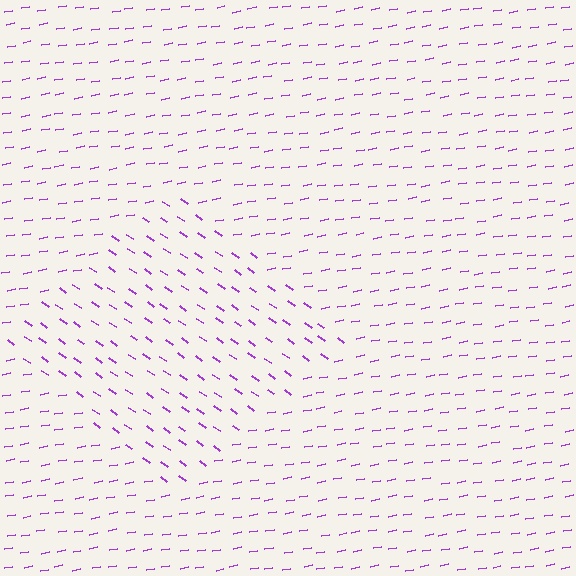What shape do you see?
I see a diamond.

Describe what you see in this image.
The image is filled with small purple line segments. A diamond region in the image has lines oriented differently from the surrounding lines, creating a visible texture boundary.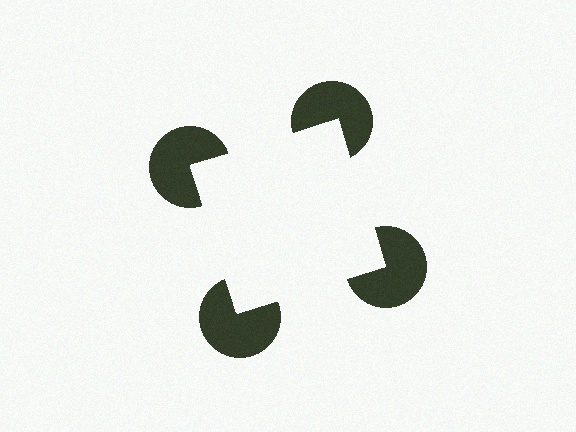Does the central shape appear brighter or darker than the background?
It typically appears slightly brighter than the background, even though no actual brightness change is drawn.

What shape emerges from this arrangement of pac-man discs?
An illusory square — its edges are inferred from the aligned wedge cuts in the pac-man discs, not physically drawn.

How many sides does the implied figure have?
4 sides.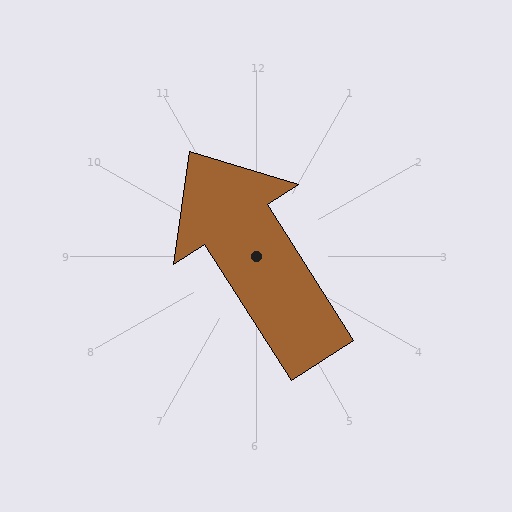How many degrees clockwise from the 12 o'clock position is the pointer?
Approximately 328 degrees.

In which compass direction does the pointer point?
Northwest.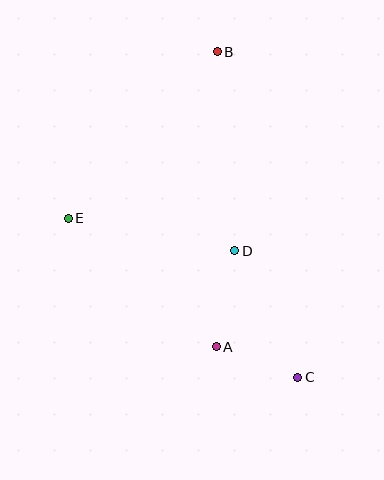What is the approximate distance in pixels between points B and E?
The distance between B and E is approximately 223 pixels.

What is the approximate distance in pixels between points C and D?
The distance between C and D is approximately 141 pixels.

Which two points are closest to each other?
Points A and C are closest to each other.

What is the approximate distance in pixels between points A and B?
The distance between A and B is approximately 295 pixels.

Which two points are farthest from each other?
Points B and C are farthest from each other.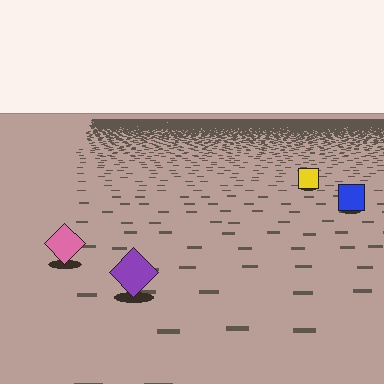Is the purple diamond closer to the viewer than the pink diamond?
Yes. The purple diamond is closer — you can tell from the texture gradient: the ground texture is coarser near it.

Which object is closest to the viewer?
The purple diamond is closest. The texture marks near it are larger and more spread out.